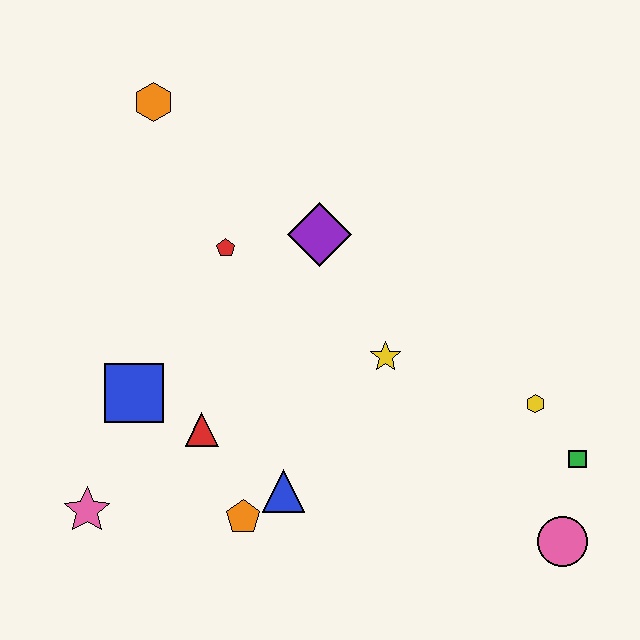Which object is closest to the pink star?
The blue square is closest to the pink star.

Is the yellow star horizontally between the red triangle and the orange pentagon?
No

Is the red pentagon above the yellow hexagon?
Yes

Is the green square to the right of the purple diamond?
Yes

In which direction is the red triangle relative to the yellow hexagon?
The red triangle is to the left of the yellow hexagon.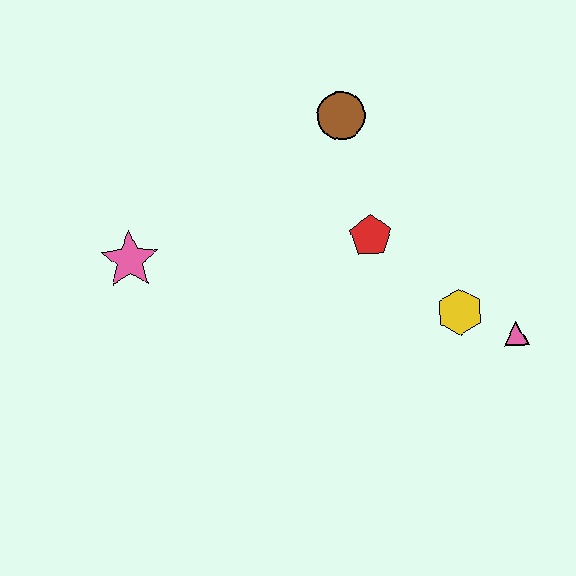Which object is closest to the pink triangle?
The yellow hexagon is closest to the pink triangle.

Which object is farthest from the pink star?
The pink triangle is farthest from the pink star.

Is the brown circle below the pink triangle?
No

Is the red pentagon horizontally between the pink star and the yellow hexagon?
Yes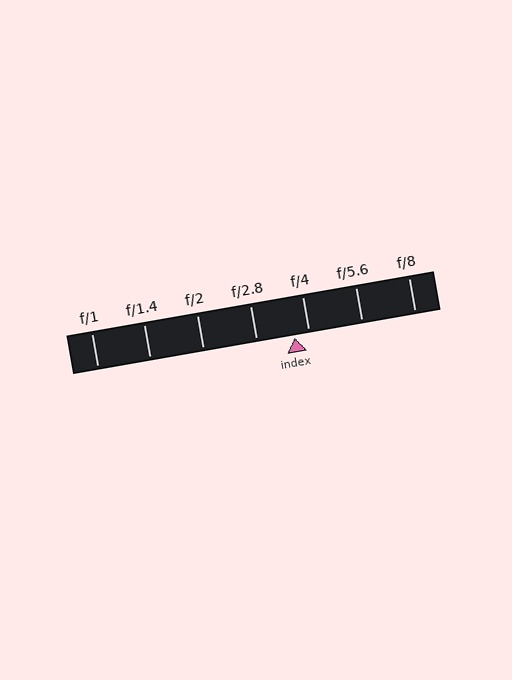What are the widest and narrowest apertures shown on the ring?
The widest aperture shown is f/1 and the narrowest is f/8.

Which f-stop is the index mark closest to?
The index mark is closest to f/4.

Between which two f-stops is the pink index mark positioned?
The index mark is between f/2.8 and f/4.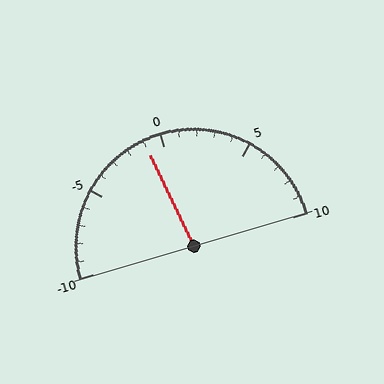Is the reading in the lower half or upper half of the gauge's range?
The reading is in the lower half of the range (-10 to 10).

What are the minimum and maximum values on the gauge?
The gauge ranges from -10 to 10.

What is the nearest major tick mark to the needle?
The nearest major tick mark is 0.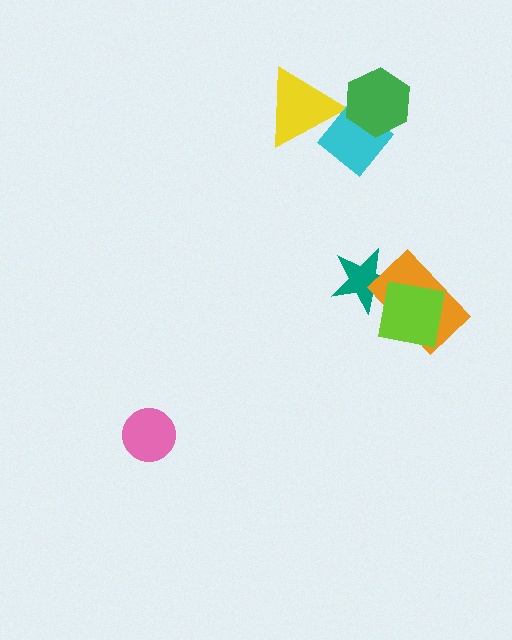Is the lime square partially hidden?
No, no other shape covers it.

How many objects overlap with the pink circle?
0 objects overlap with the pink circle.